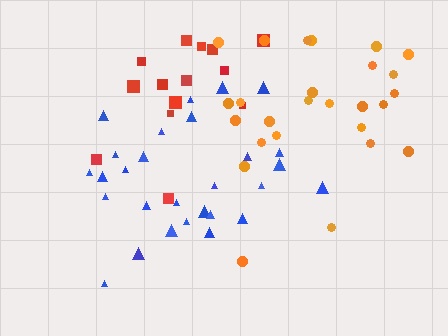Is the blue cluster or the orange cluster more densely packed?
Blue.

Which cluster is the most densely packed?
Blue.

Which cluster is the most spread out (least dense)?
Red.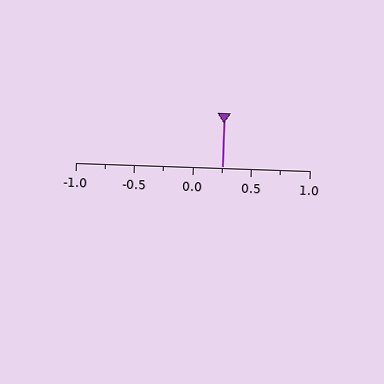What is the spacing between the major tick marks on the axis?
The major ticks are spaced 0.5 apart.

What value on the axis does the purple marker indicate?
The marker indicates approximately 0.25.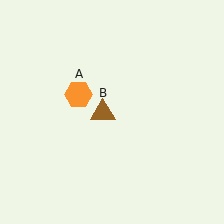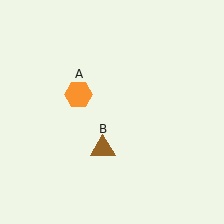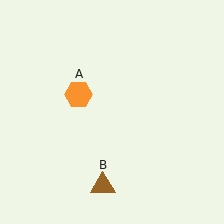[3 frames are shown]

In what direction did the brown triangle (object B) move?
The brown triangle (object B) moved down.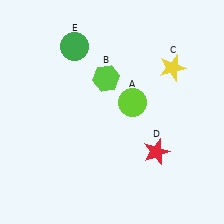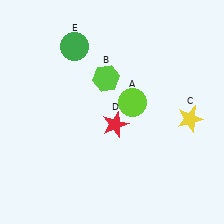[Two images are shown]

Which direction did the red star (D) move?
The red star (D) moved left.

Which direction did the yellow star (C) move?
The yellow star (C) moved down.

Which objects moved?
The objects that moved are: the yellow star (C), the red star (D).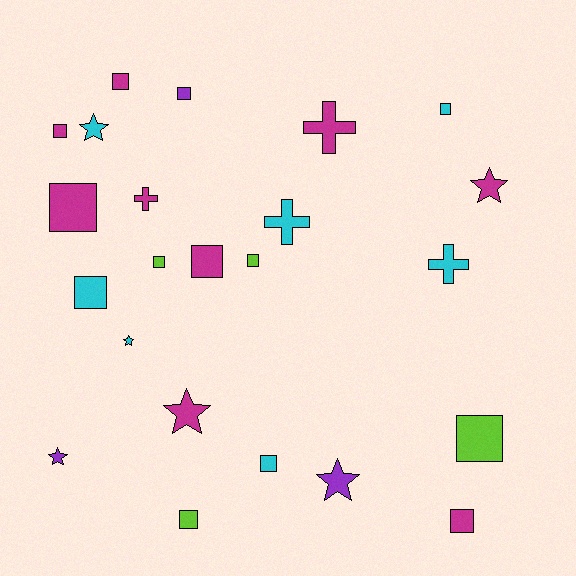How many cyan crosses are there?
There are 2 cyan crosses.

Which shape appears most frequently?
Square, with 13 objects.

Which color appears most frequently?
Magenta, with 9 objects.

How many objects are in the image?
There are 23 objects.